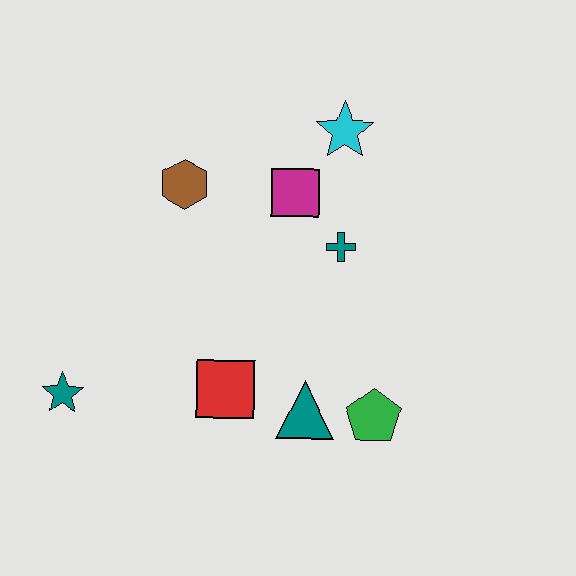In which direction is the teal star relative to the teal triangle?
The teal star is to the left of the teal triangle.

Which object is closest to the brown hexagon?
The magenta square is closest to the brown hexagon.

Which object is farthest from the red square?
The cyan star is farthest from the red square.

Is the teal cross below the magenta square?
Yes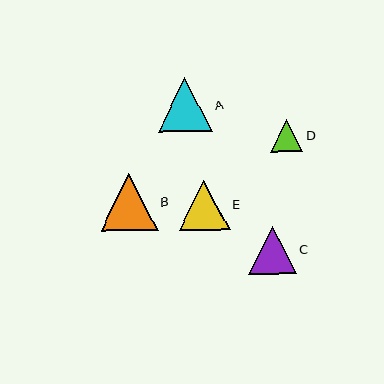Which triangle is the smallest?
Triangle D is the smallest with a size of approximately 32 pixels.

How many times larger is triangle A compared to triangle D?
Triangle A is approximately 1.7 times the size of triangle D.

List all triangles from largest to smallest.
From largest to smallest: B, A, E, C, D.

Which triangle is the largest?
Triangle B is the largest with a size of approximately 57 pixels.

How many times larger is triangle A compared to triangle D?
Triangle A is approximately 1.7 times the size of triangle D.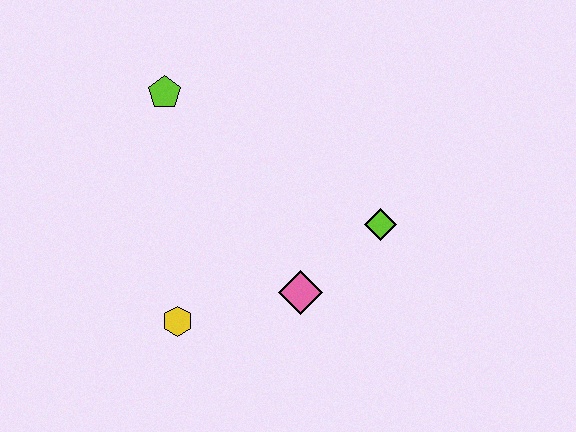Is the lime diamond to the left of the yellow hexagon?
No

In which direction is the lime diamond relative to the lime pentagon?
The lime diamond is to the right of the lime pentagon.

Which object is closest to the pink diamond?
The lime diamond is closest to the pink diamond.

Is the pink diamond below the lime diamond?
Yes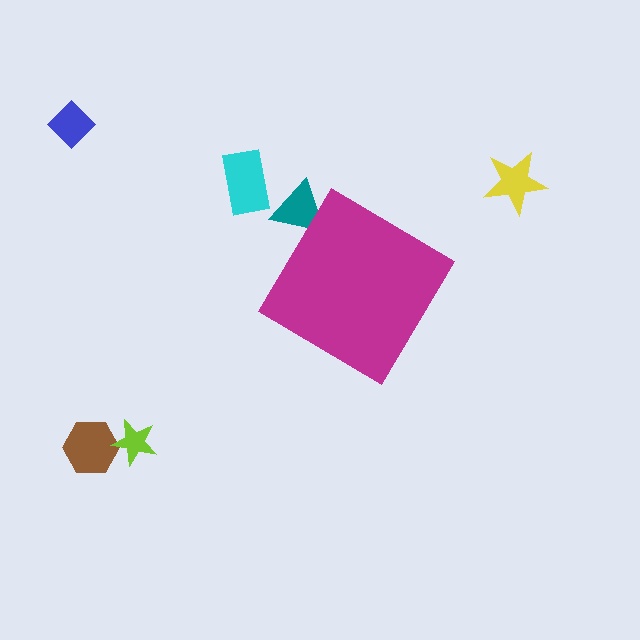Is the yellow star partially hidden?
No, the yellow star is fully visible.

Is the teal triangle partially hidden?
Yes, the teal triangle is partially hidden behind the magenta diamond.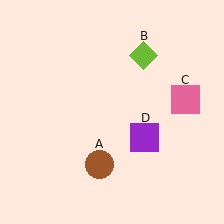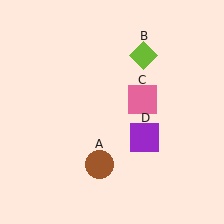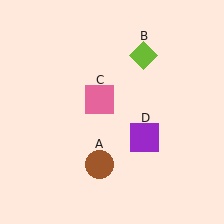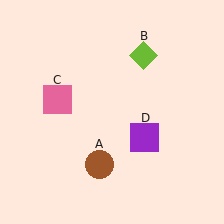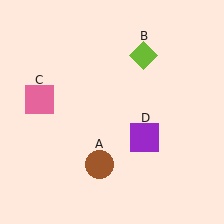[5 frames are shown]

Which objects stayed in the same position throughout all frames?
Brown circle (object A) and lime diamond (object B) and purple square (object D) remained stationary.